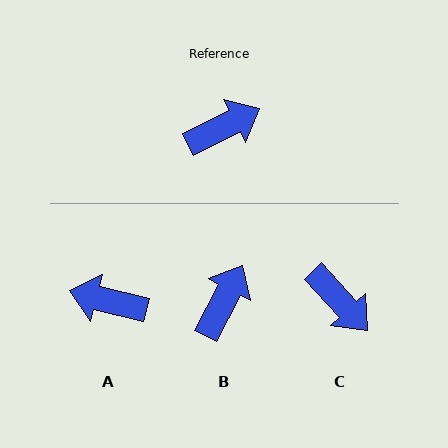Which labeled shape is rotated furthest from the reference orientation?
A, about 140 degrees away.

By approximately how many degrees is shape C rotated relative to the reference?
Approximately 74 degrees clockwise.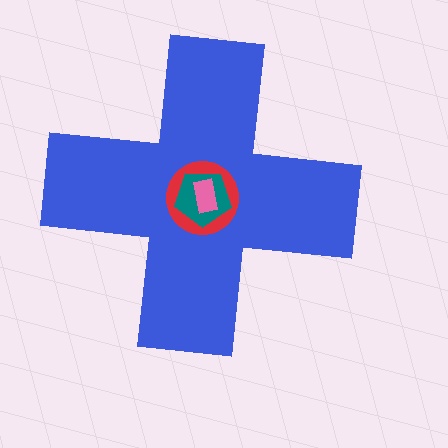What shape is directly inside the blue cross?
The red circle.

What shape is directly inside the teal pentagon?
The pink rectangle.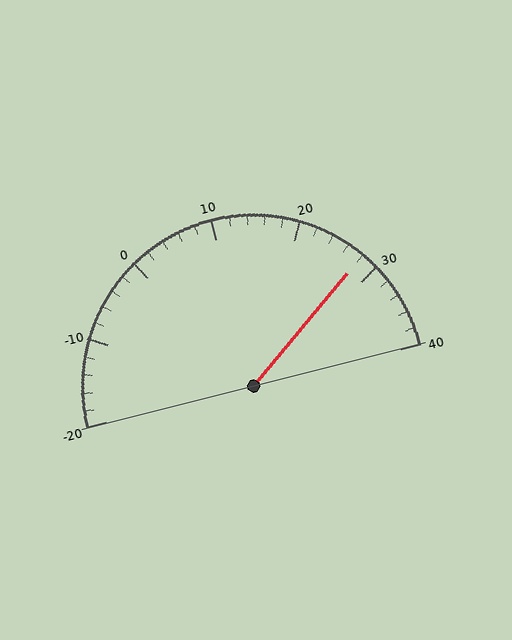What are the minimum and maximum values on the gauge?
The gauge ranges from -20 to 40.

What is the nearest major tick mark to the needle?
The nearest major tick mark is 30.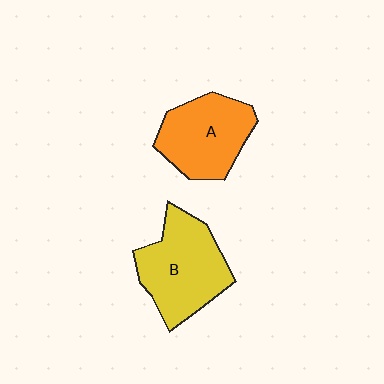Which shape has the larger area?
Shape B (yellow).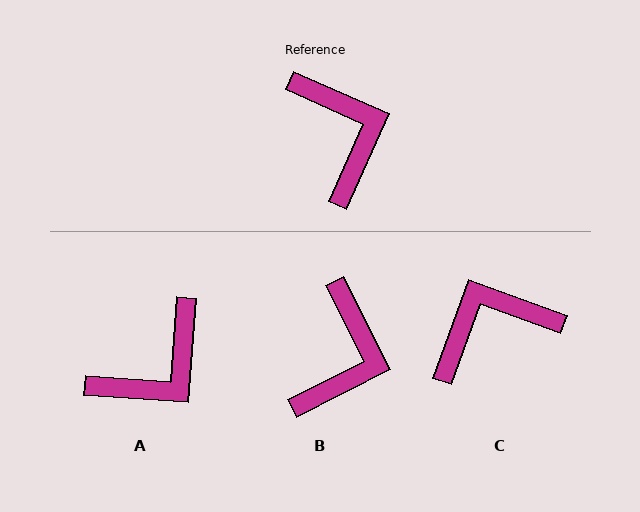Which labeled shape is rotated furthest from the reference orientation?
C, about 94 degrees away.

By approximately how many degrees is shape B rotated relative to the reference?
Approximately 39 degrees clockwise.